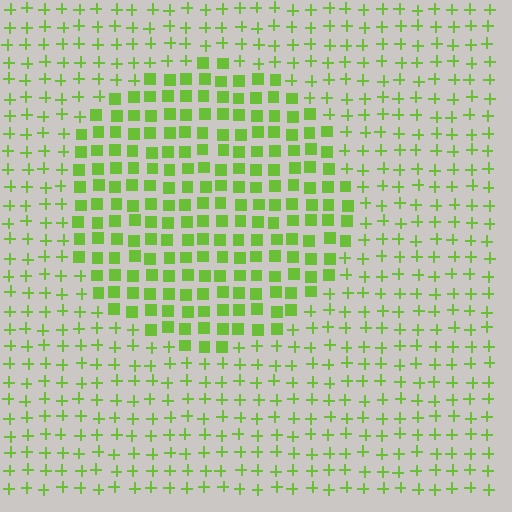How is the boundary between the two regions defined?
The boundary is defined by a change in element shape: squares inside vs. plus signs outside. All elements share the same color and spacing.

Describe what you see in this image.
The image is filled with small lime elements arranged in a uniform grid. A circle-shaped region contains squares, while the surrounding area contains plus signs. The boundary is defined purely by the change in element shape.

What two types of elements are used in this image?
The image uses squares inside the circle region and plus signs outside it.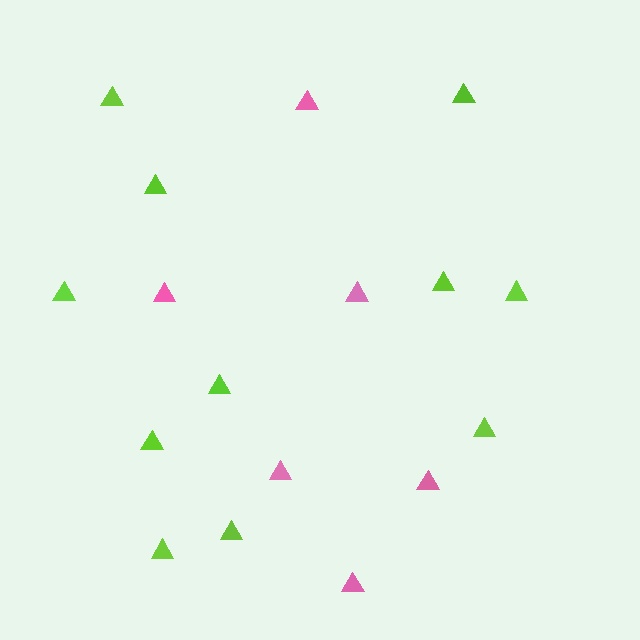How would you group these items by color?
There are 2 groups: one group of lime triangles (11) and one group of pink triangles (6).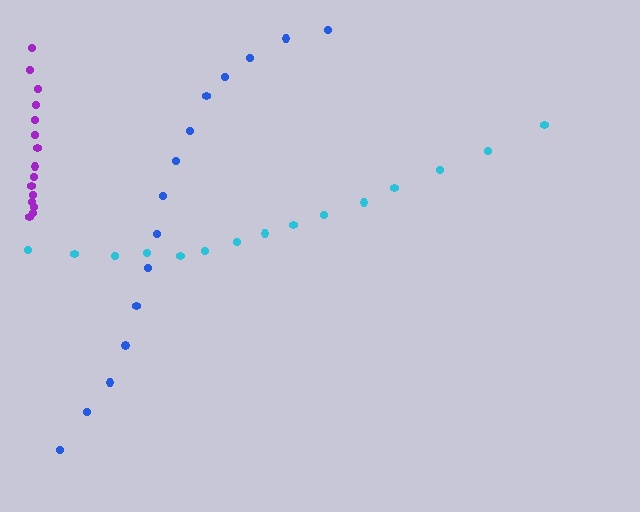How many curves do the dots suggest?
There are 3 distinct paths.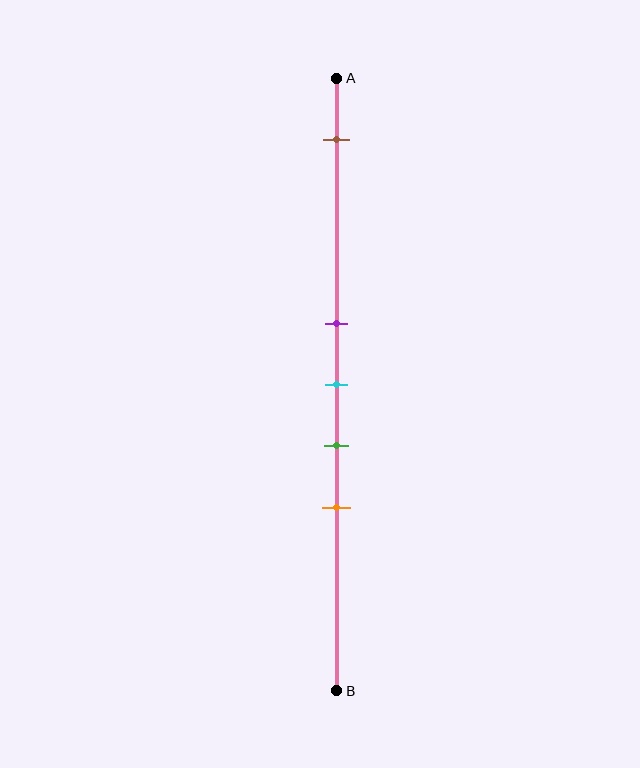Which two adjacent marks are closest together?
The purple and cyan marks are the closest adjacent pair.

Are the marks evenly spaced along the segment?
No, the marks are not evenly spaced.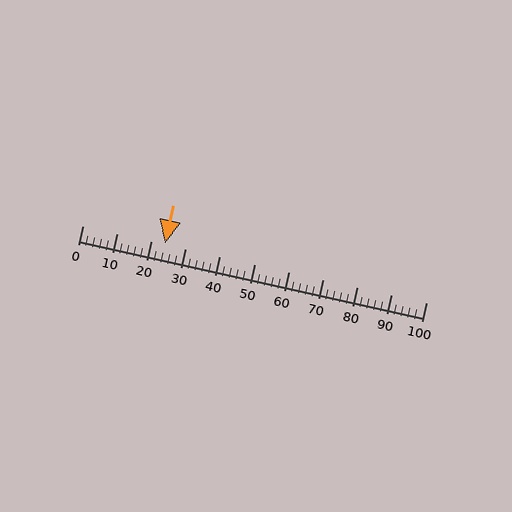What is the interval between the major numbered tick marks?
The major tick marks are spaced 10 units apart.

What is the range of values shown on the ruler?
The ruler shows values from 0 to 100.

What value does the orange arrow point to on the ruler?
The orange arrow points to approximately 24.